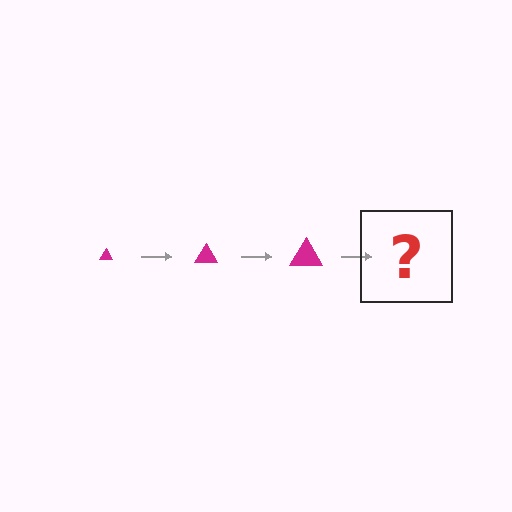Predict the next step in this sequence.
The next step is a magenta triangle, larger than the previous one.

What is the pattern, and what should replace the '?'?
The pattern is that the triangle gets progressively larger each step. The '?' should be a magenta triangle, larger than the previous one.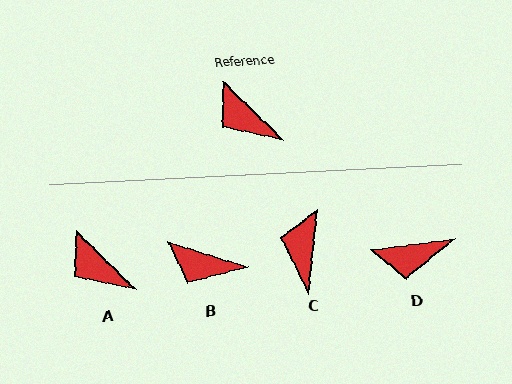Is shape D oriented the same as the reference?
No, it is off by about 52 degrees.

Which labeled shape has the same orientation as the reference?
A.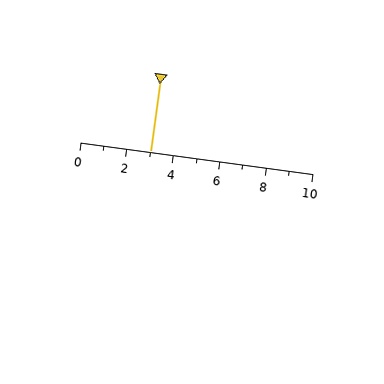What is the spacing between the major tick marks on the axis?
The major ticks are spaced 2 apart.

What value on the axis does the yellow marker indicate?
The marker indicates approximately 3.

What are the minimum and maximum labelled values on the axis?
The axis runs from 0 to 10.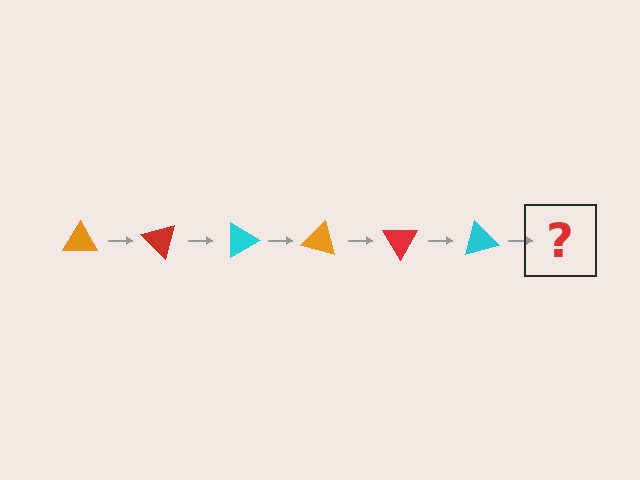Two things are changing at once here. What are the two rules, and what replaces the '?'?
The two rules are that it rotates 45 degrees each step and the color cycles through orange, red, and cyan. The '?' should be an orange triangle, rotated 270 degrees from the start.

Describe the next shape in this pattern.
It should be an orange triangle, rotated 270 degrees from the start.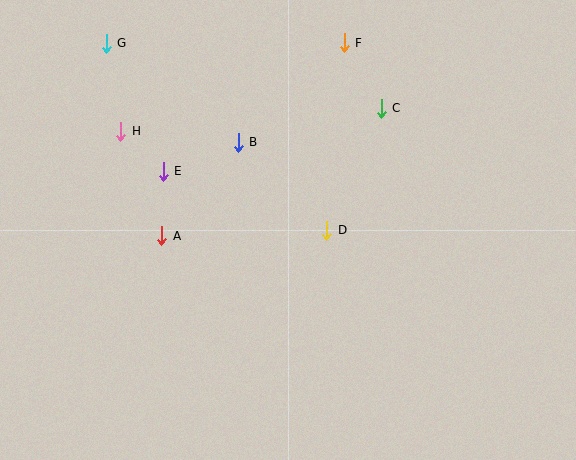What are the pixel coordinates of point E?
Point E is at (163, 171).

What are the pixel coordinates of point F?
Point F is at (344, 43).